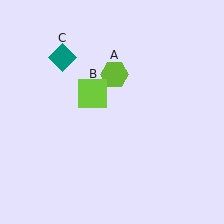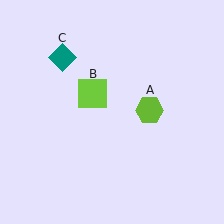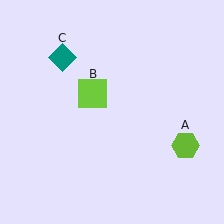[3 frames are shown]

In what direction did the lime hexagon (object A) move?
The lime hexagon (object A) moved down and to the right.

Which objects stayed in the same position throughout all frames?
Lime square (object B) and teal diamond (object C) remained stationary.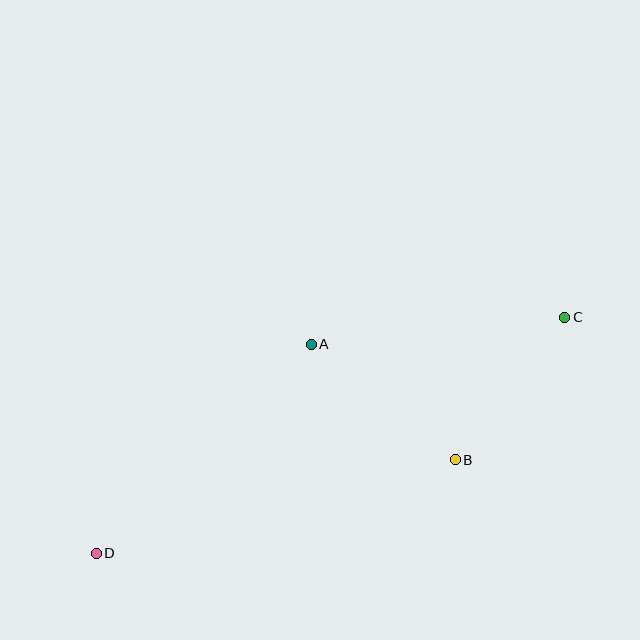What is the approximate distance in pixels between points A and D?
The distance between A and D is approximately 300 pixels.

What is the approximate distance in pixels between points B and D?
The distance between B and D is approximately 371 pixels.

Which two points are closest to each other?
Points B and C are closest to each other.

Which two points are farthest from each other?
Points C and D are farthest from each other.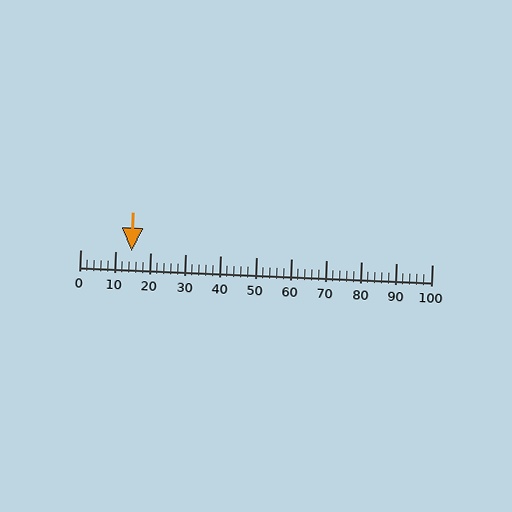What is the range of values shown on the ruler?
The ruler shows values from 0 to 100.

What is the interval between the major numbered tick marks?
The major tick marks are spaced 10 units apart.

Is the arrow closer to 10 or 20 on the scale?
The arrow is closer to 10.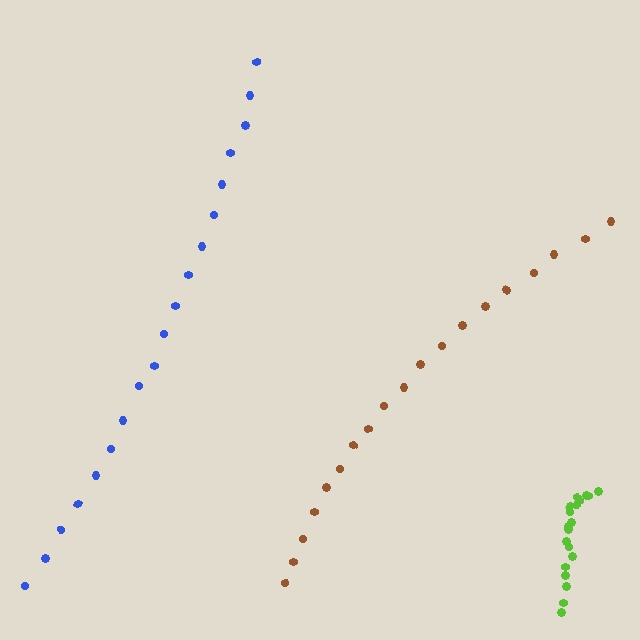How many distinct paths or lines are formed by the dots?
There are 3 distinct paths.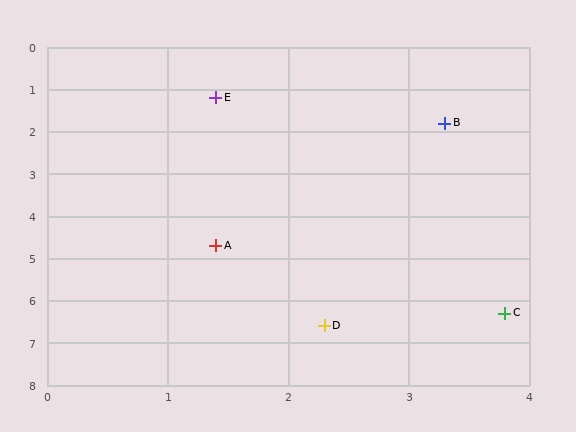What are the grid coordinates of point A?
Point A is at approximately (1.4, 4.7).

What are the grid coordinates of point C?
Point C is at approximately (3.8, 6.3).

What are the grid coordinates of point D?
Point D is at approximately (2.3, 6.6).